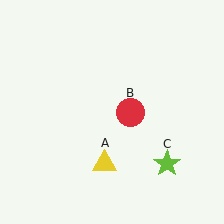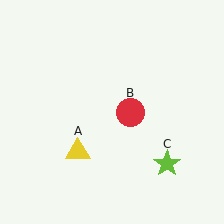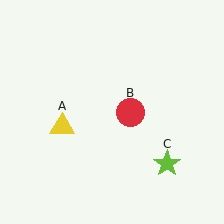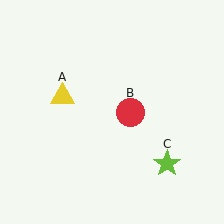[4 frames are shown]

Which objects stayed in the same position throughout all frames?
Red circle (object B) and lime star (object C) remained stationary.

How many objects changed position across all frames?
1 object changed position: yellow triangle (object A).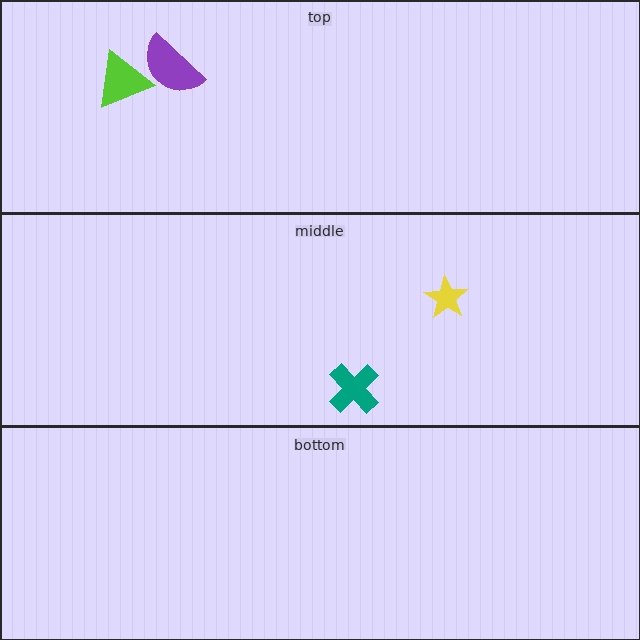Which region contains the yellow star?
The middle region.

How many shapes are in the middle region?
2.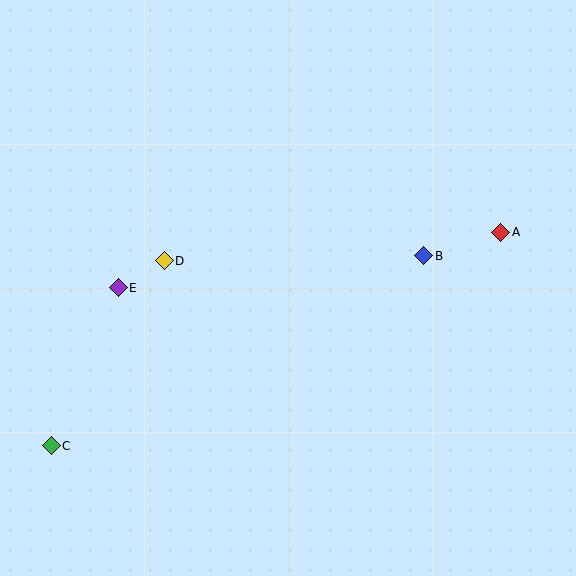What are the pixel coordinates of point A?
Point A is at (501, 232).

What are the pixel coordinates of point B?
Point B is at (424, 256).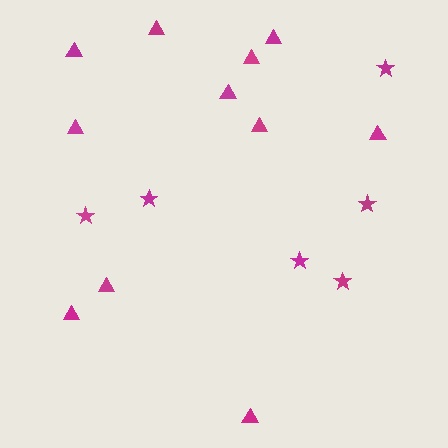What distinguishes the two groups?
There are 2 groups: one group of stars (6) and one group of triangles (11).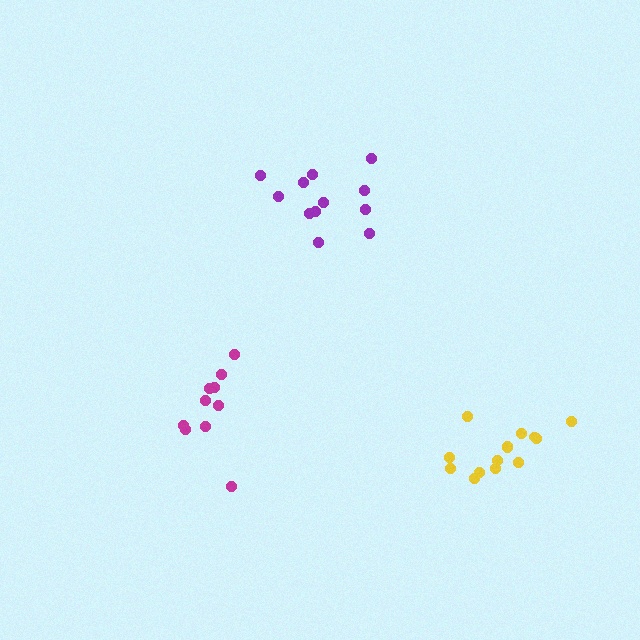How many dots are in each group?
Group 1: 10 dots, Group 2: 14 dots, Group 3: 12 dots (36 total).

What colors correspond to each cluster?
The clusters are colored: magenta, yellow, purple.